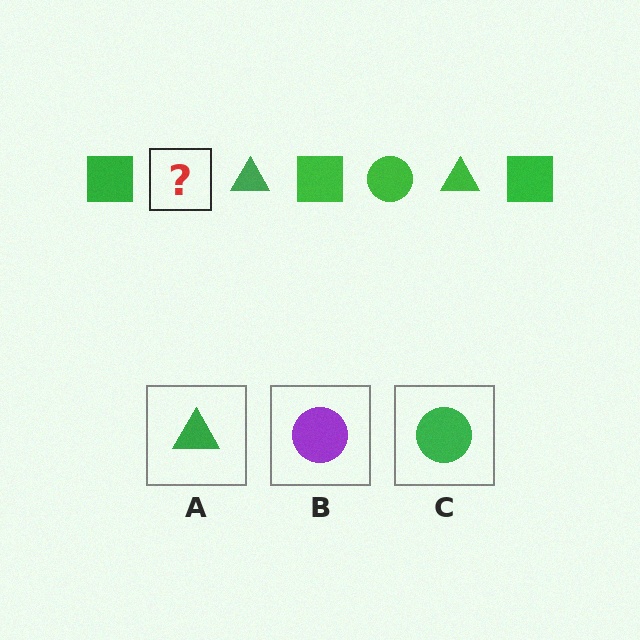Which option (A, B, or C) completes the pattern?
C.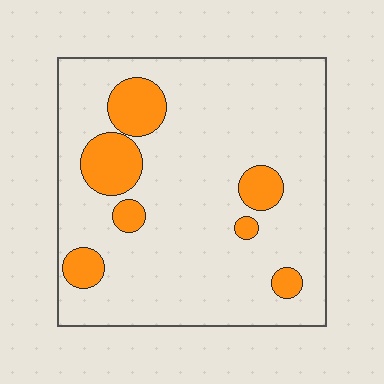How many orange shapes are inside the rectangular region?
7.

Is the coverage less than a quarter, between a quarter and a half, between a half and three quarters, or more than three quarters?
Less than a quarter.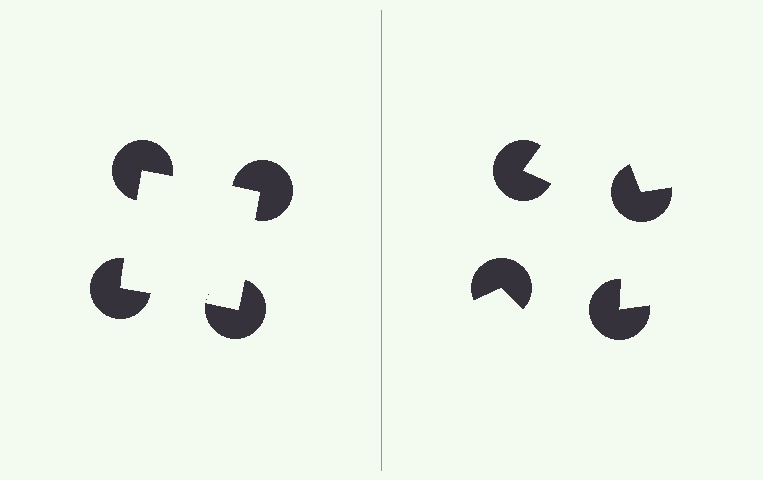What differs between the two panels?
The pac-man discs are positioned identically on both sides; only the wedge orientations differ. On the left they align to a square; on the right they are misaligned.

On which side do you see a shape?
An illusory square appears on the left side. On the right side the wedge cuts are rotated, so no coherent shape forms.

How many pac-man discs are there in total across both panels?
8 — 4 on each side.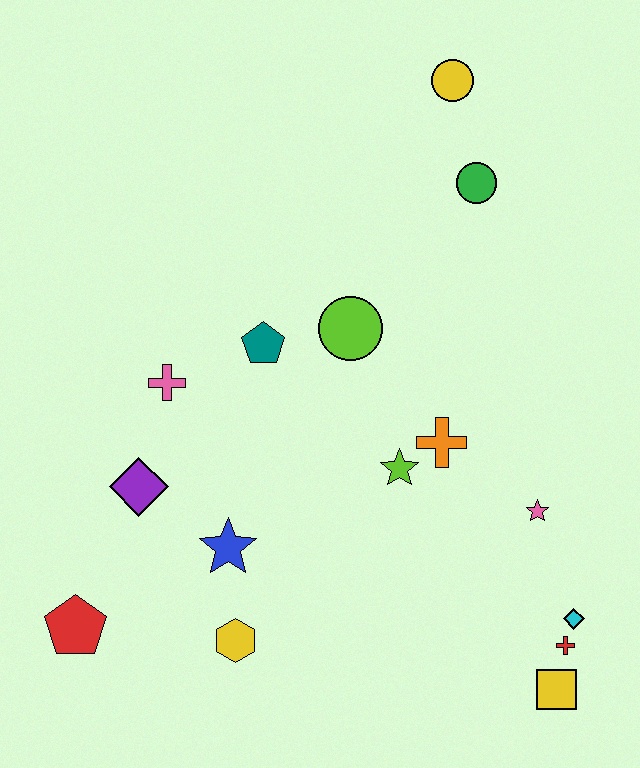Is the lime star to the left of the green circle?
Yes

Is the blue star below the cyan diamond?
No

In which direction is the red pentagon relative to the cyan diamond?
The red pentagon is to the left of the cyan diamond.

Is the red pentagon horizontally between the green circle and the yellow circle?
No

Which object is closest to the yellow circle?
The green circle is closest to the yellow circle.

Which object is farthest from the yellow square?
The yellow circle is farthest from the yellow square.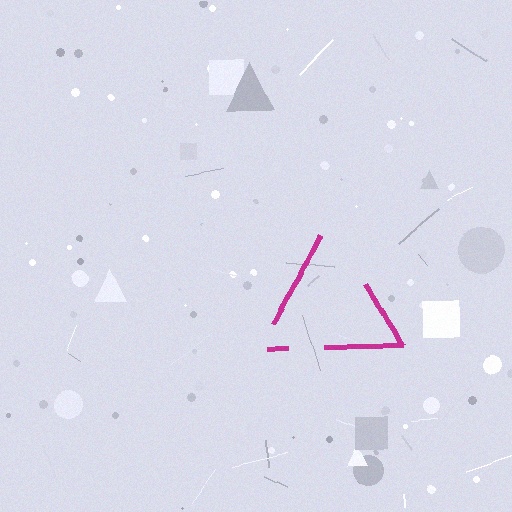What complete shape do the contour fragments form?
The contour fragments form a triangle.